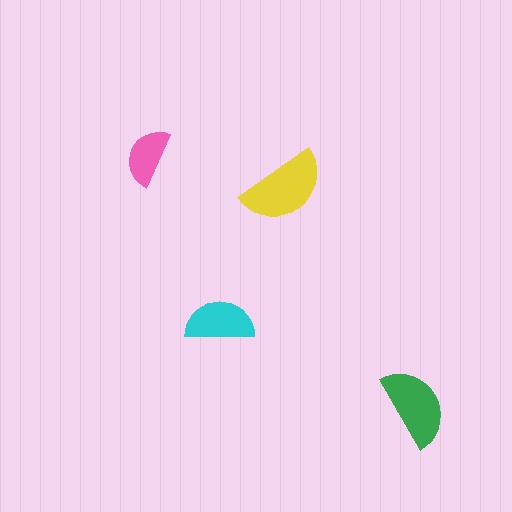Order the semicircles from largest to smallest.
the yellow one, the green one, the cyan one, the pink one.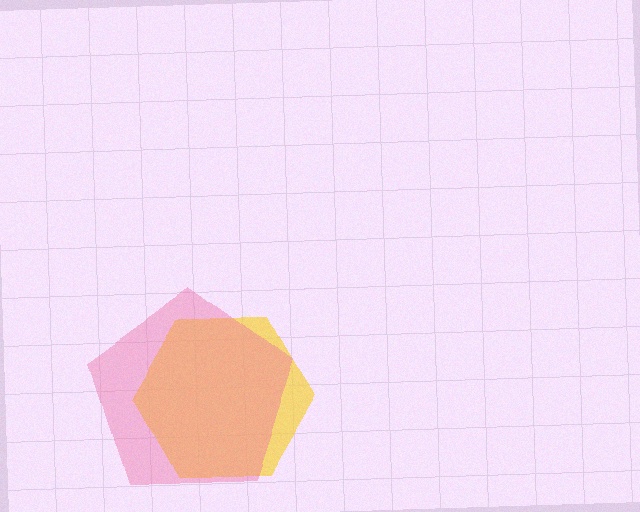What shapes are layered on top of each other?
The layered shapes are: a yellow hexagon, a pink pentagon.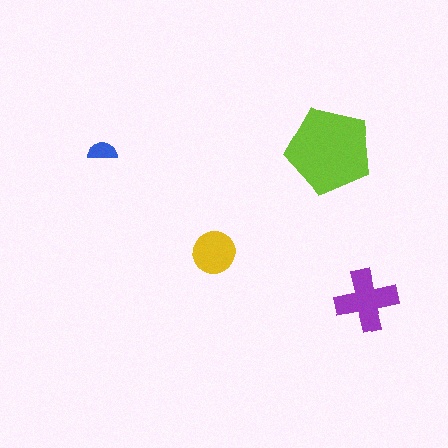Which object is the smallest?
The blue semicircle.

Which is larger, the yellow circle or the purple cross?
The purple cross.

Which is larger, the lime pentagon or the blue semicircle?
The lime pentagon.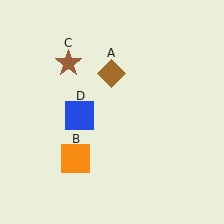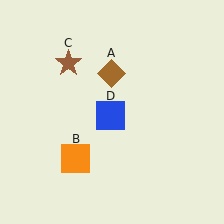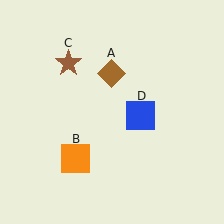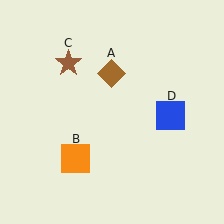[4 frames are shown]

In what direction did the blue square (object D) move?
The blue square (object D) moved right.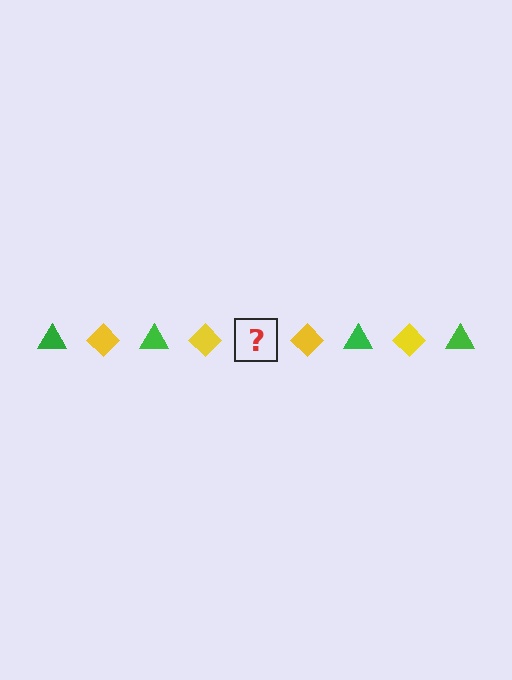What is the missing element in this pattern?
The missing element is a green triangle.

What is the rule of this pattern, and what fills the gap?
The rule is that the pattern alternates between green triangle and yellow diamond. The gap should be filled with a green triangle.